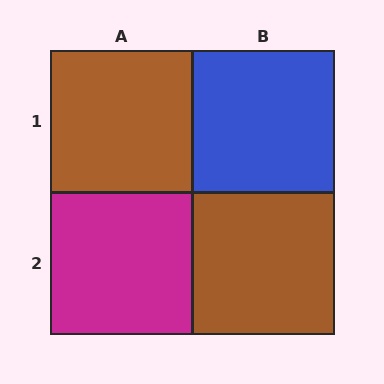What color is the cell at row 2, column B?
Brown.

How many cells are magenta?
1 cell is magenta.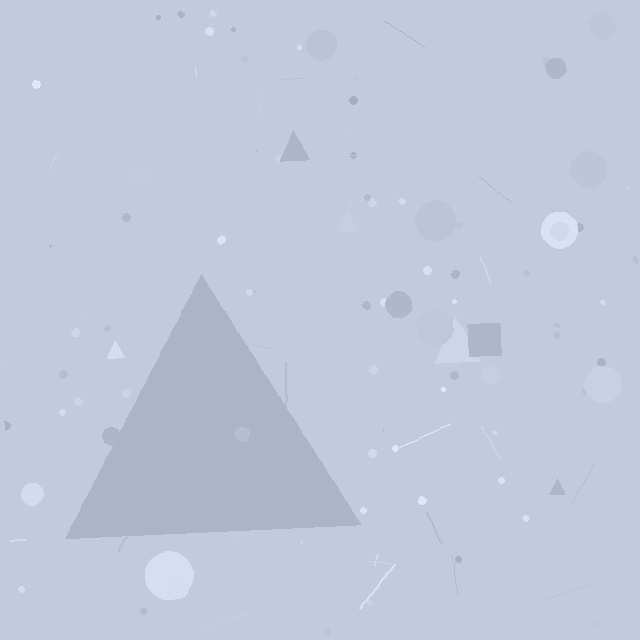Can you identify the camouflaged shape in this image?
The camouflaged shape is a triangle.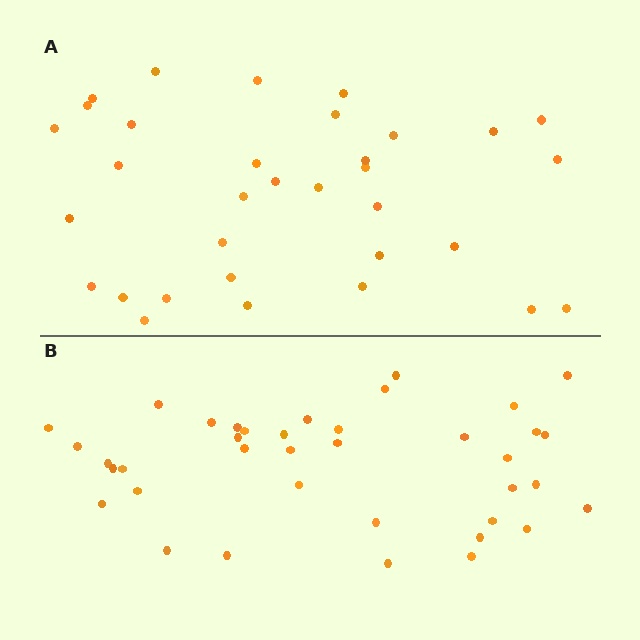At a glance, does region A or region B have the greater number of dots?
Region B (the bottom region) has more dots.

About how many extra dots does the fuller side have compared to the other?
Region B has about 5 more dots than region A.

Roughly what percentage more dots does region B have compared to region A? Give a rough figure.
About 15% more.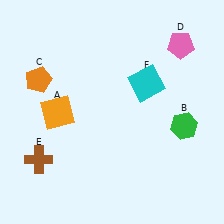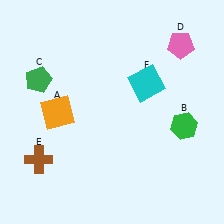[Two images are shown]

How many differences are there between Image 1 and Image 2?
There is 1 difference between the two images.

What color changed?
The pentagon (C) changed from orange in Image 1 to green in Image 2.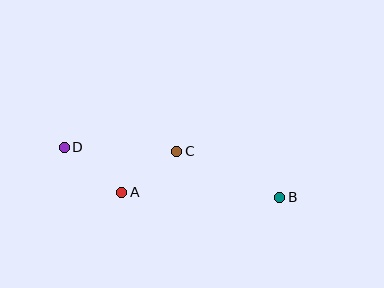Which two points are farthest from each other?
Points B and D are farthest from each other.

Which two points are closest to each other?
Points A and C are closest to each other.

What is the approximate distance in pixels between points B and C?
The distance between B and C is approximately 113 pixels.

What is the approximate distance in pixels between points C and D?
The distance between C and D is approximately 113 pixels.